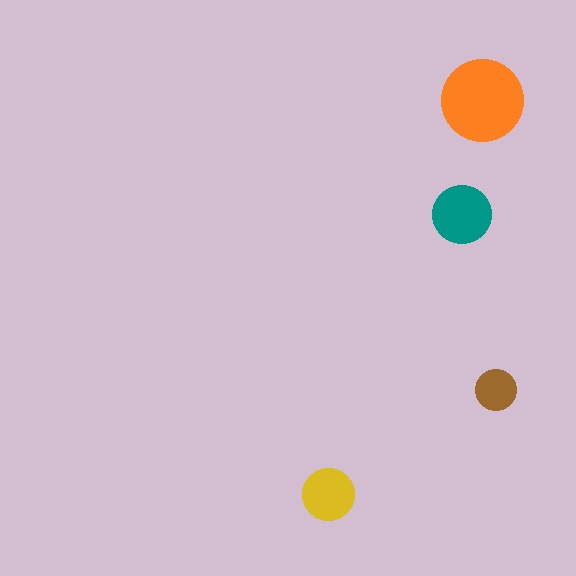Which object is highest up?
The orange circle is topmost.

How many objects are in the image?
There are 4 objects in the image.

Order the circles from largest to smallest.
the orange one, the teal one, the yellow one, the brown one.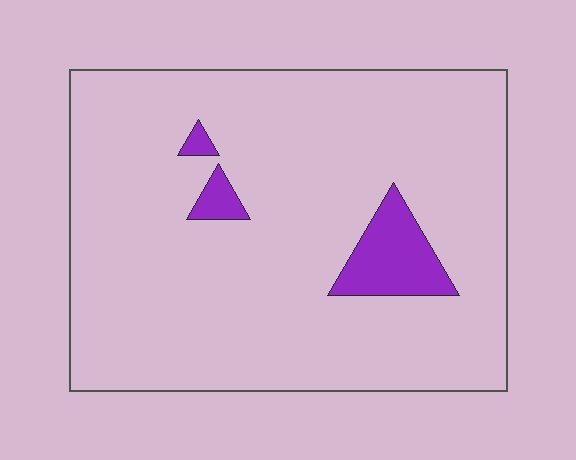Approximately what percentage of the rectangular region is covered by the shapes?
Approximately 5%.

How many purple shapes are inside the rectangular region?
3.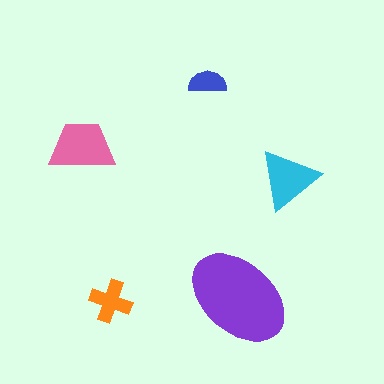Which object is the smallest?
The blue semicircle.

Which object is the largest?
The purple ellipse.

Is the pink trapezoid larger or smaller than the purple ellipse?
Smaller.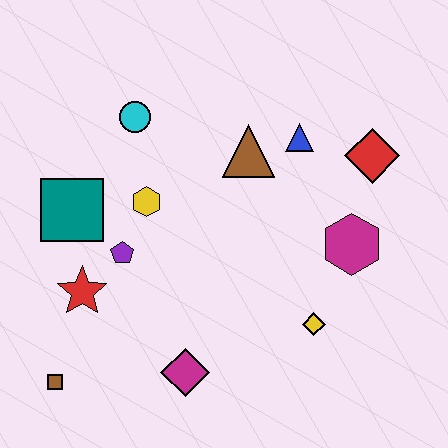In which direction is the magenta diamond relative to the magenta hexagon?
The magenta diamond is to the left of the magenta hexagon.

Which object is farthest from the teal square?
The red diamond is farthest from the teal square.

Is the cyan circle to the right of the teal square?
Yes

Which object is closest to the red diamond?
The blue triangle is closest to the red diamond.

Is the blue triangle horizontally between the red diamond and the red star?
Yes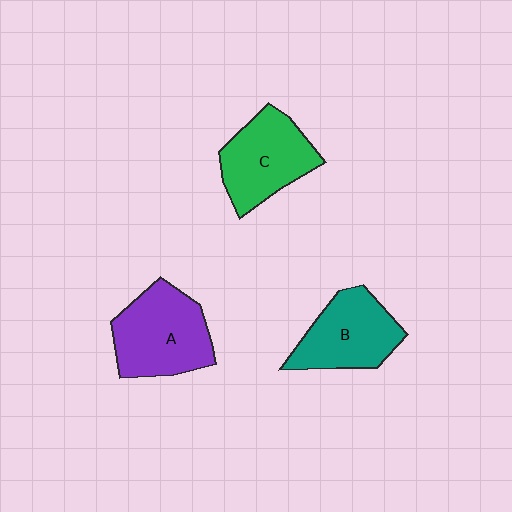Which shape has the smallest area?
Shape B (teal).